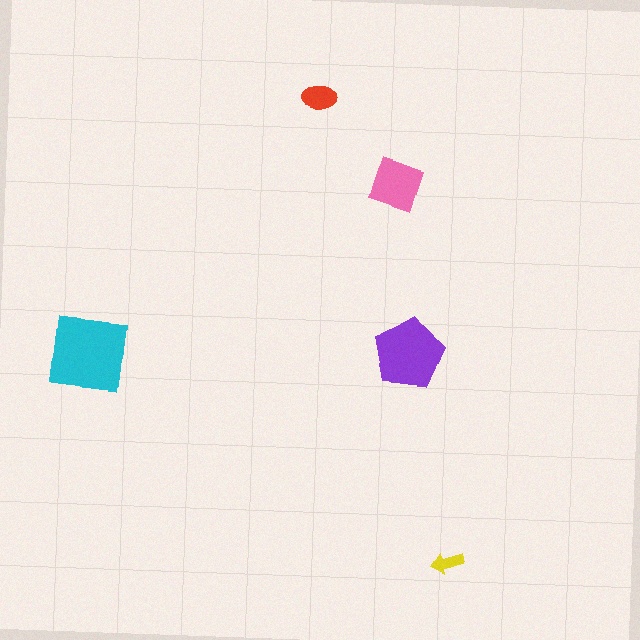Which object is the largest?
The cyan square.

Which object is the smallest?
The yellow arrow.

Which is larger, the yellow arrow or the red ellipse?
The red ellipse.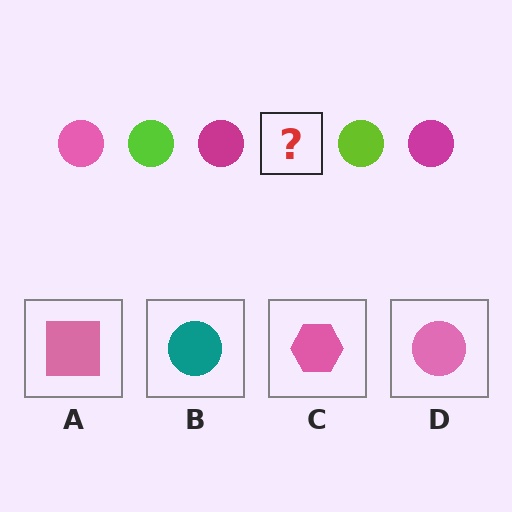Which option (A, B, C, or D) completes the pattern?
D.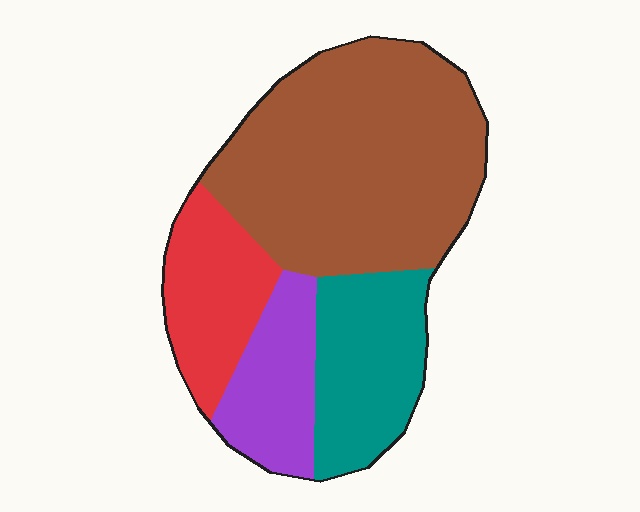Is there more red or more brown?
Brown.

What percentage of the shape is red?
Red covers 16% of the shape.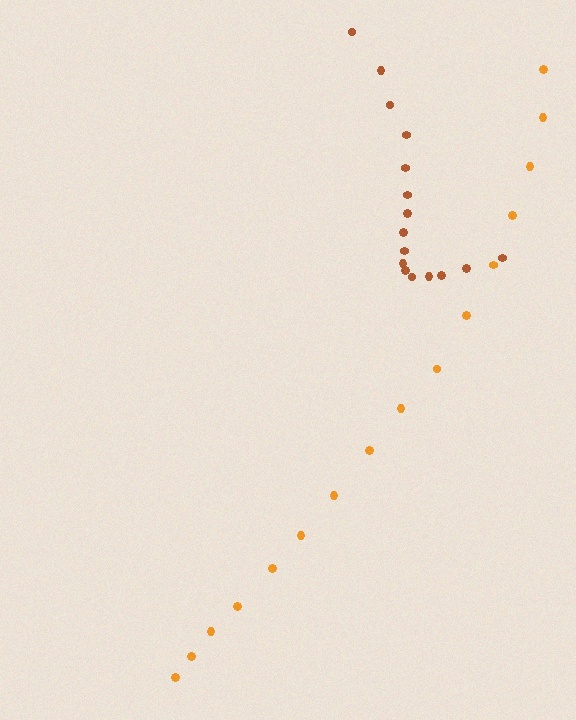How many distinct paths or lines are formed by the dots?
There are 2 distinct paths.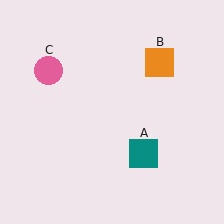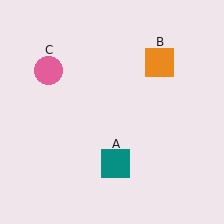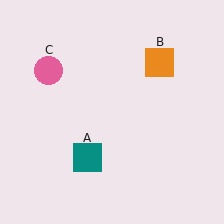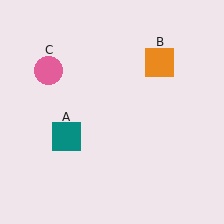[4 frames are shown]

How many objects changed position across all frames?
1 object changed position: teal square (object A).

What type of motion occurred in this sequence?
The teal square (object A) rotated clockwise around the center of the scene.